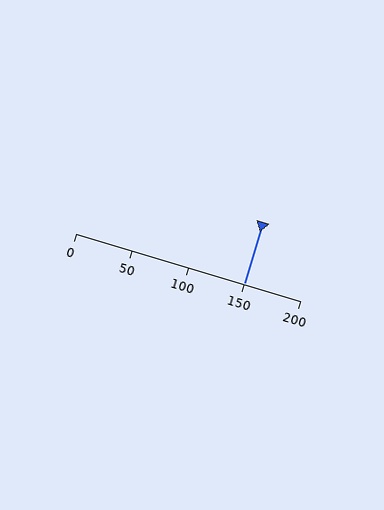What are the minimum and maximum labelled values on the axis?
The axis runs from 0 to 200.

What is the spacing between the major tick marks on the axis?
The major ticks are spaced 50 apart.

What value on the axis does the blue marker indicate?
The marker indicates approximately 150.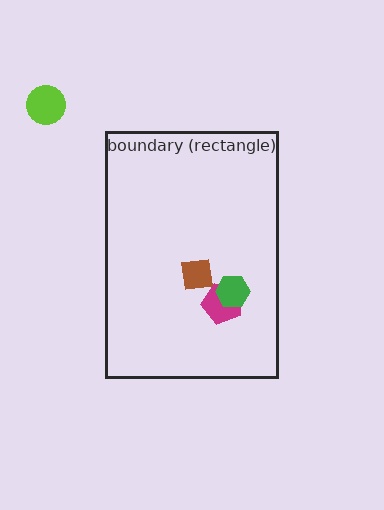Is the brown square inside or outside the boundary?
Inside.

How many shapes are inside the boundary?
3 inside, 1 outside.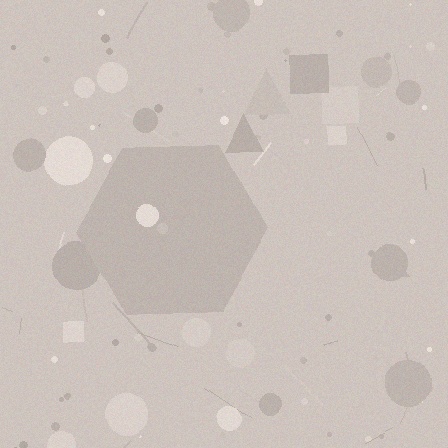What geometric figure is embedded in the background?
A hexagon is embedded in the background.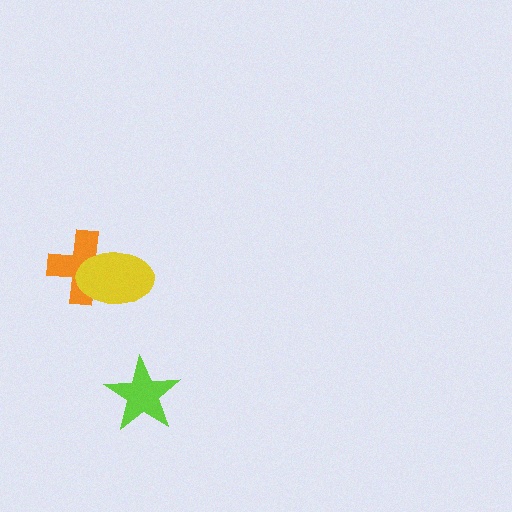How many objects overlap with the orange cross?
1 object overlaps with the orange cross.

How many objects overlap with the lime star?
0 objects overlap with the lime star.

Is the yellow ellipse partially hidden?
No, no other shape covers it.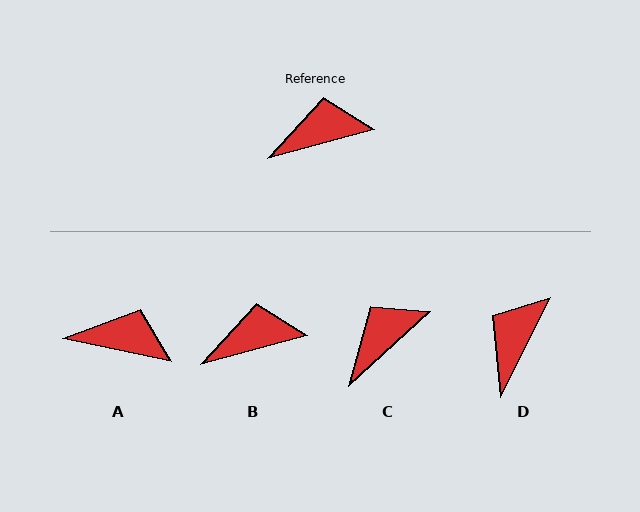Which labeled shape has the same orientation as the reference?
B.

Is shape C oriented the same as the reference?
No, it is off by about 27 degrees.